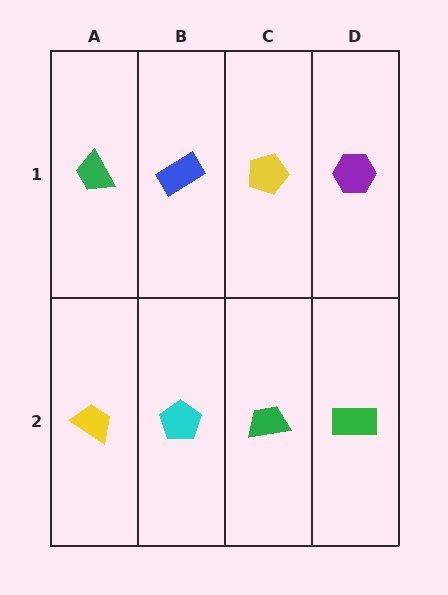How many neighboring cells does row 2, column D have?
2.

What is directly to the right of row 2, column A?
A cyan pentagon.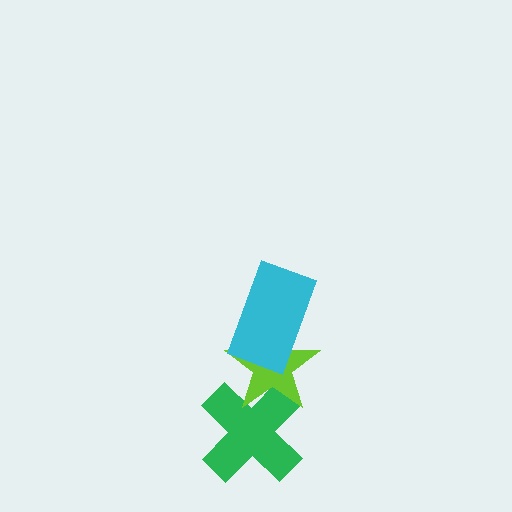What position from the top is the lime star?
The lime star is 2nd from the top.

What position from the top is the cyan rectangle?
The cyan rectangle is 1st from the top.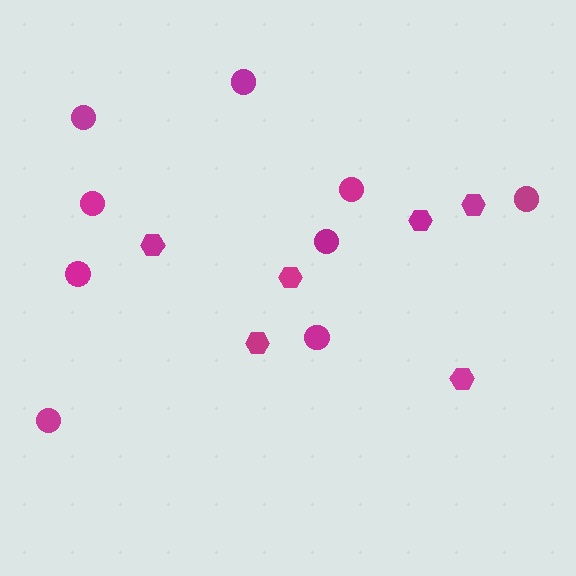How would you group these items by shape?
There are 2 groups: one group of circles (9) and one group of hexagons (6).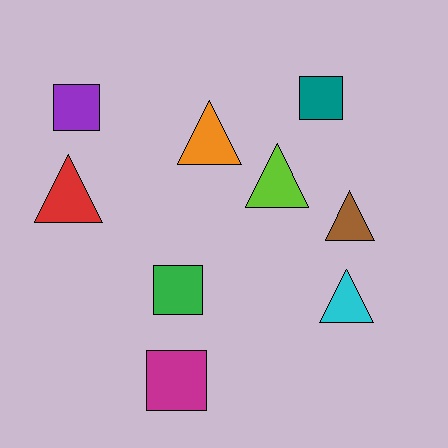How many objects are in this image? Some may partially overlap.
There are 9 objects.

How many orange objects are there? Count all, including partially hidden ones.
There is 1 orange object.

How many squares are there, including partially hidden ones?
There are 4 squares.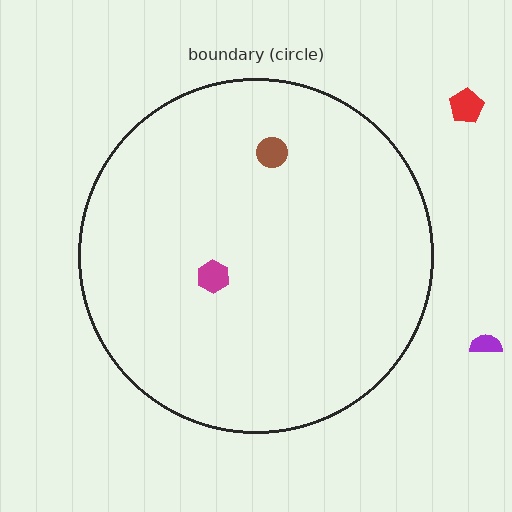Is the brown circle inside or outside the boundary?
Inside.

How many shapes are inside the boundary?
2 inside, 2 outside.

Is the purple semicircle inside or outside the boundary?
Outside.